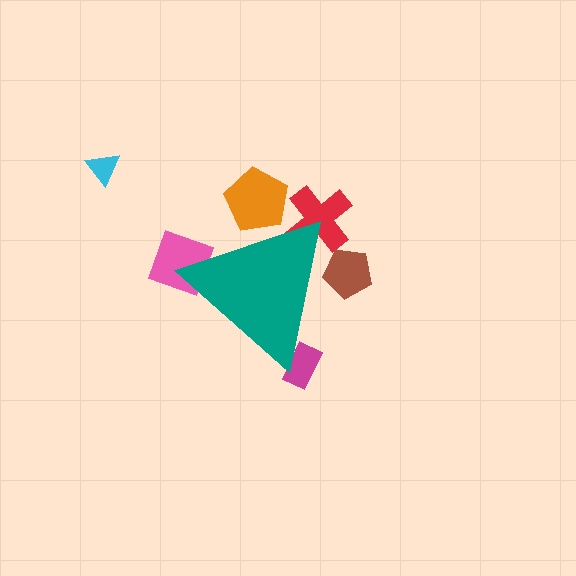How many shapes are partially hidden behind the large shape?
5 shapes are partially hidden.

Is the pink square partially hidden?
Yes, the pink square is partially hidden behind the teal triangle.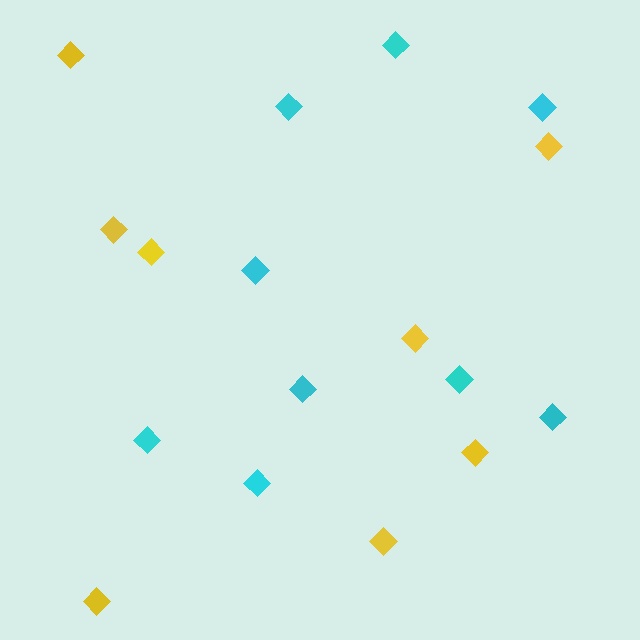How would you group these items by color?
There are 2 groups: one group of yellow diamonds (8) and one group of cyan diamonds (9).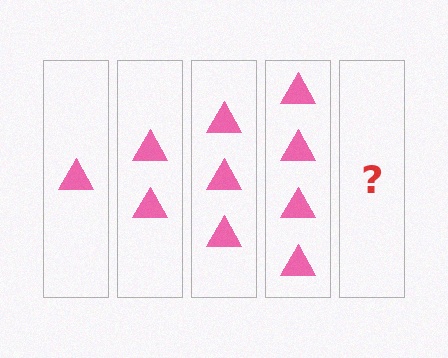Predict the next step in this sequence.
The next step is 5 triangles.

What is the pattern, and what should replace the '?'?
The pattern is that each step adds one more triangle. The '?' should be 5 triangles.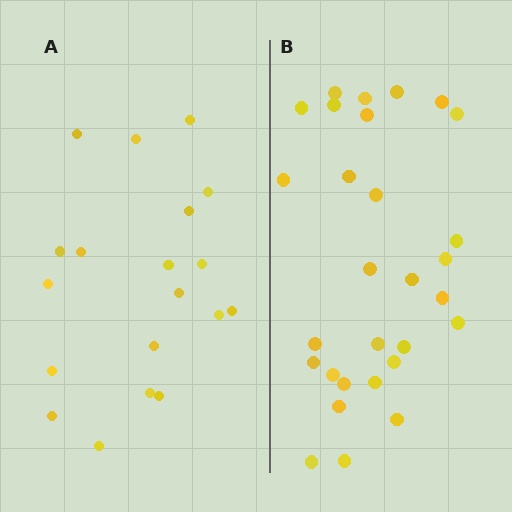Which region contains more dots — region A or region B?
Region B (the right region) has more dots.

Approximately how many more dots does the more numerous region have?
Region B has roughly 10 or so more dots than region A.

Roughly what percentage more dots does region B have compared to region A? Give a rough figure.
About 55% more.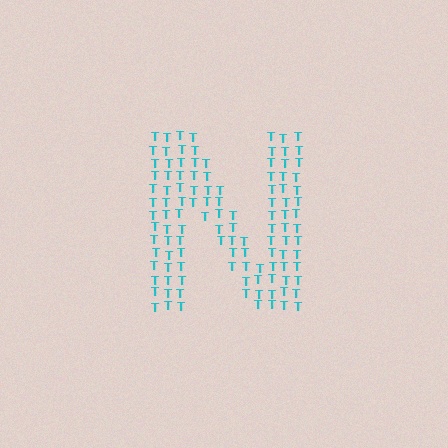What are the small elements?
The small elements are letter T's.